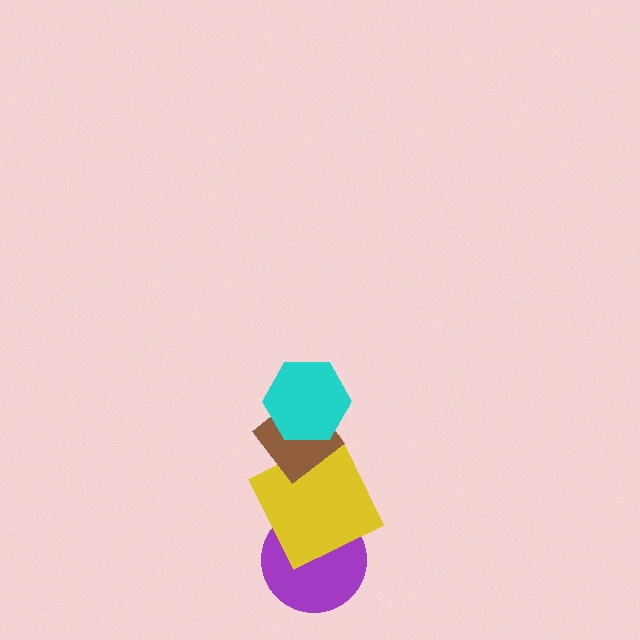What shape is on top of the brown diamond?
The cyan hexagon is on top of the brown diamond.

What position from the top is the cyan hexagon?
The cyan hexagon is 1st from the top.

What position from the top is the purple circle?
The purple circle is 4th from the top.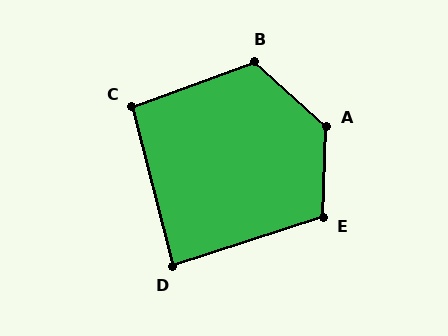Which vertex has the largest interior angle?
A, at approximately 130 degrees.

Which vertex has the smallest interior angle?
D, at approximately 86 degrees.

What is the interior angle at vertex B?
Approximately 118 degrees (obtuse).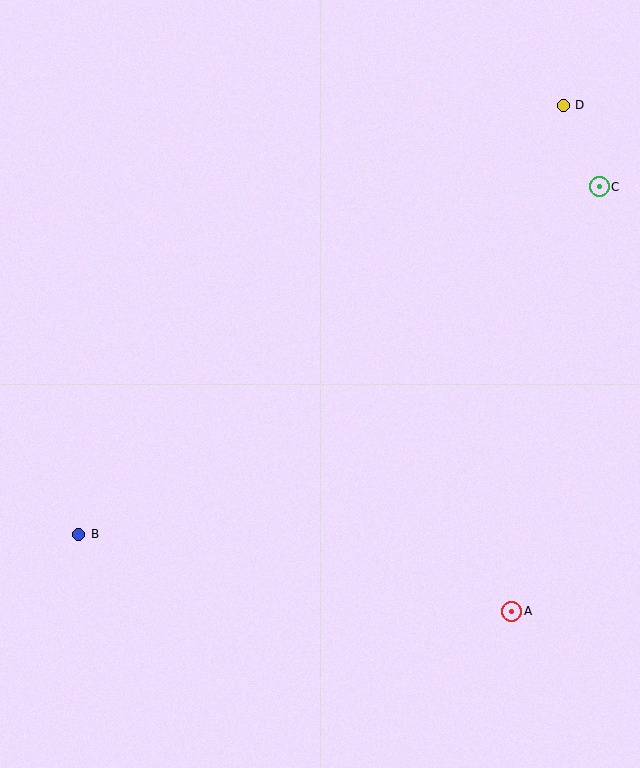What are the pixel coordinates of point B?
Point B is at (79, 534).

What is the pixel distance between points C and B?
The distance between C and B is 626 pixels.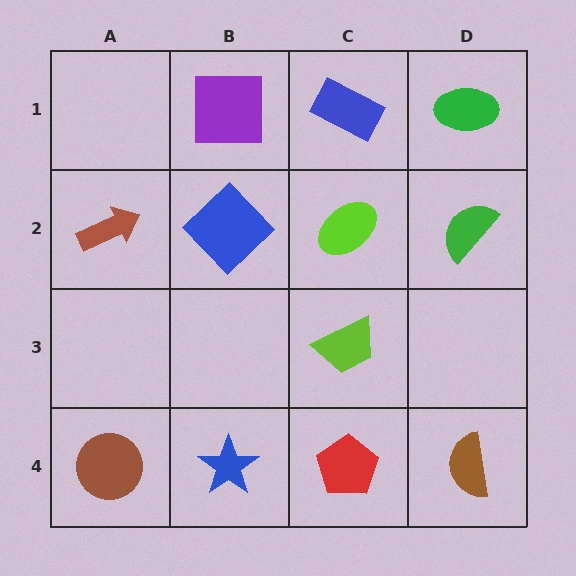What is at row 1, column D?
A green ellipse.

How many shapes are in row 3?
1 shape.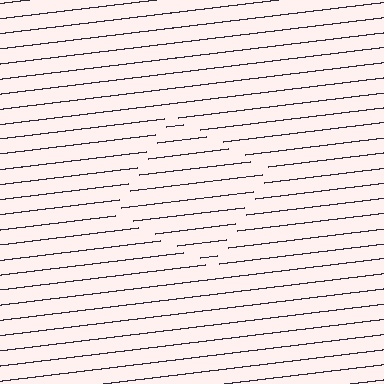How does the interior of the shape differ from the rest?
The interior of the shape contains the same grating, shifted by half a period — the contour is defined by the phase discontinuity where line-ends from the inner and outer gratings abut.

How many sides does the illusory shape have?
4 sides — the line-ends trace a square.